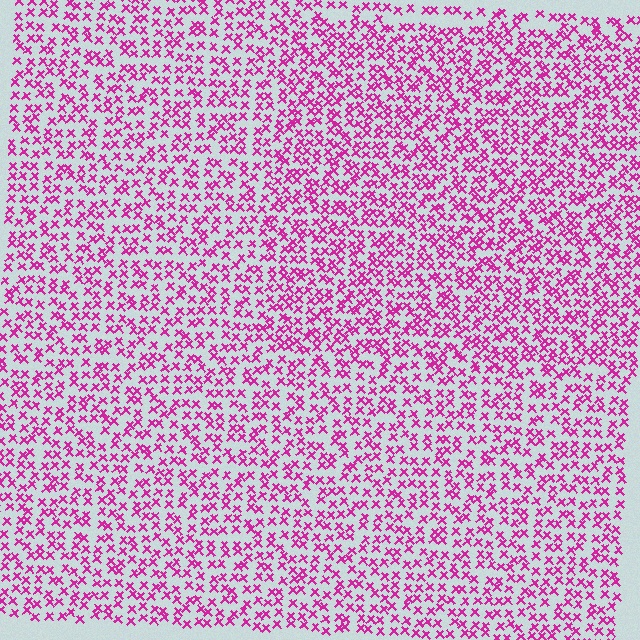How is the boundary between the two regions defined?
The boundary is defined by a change in element density (approximately 1.4x ratio). All elements are the same color, size, and shape.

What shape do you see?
I see a rectangle.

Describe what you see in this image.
The image contains small magenta elements arranged at two different densities. A rectangle-shaped region is visible where the elements are more densely packed than the surrounding area.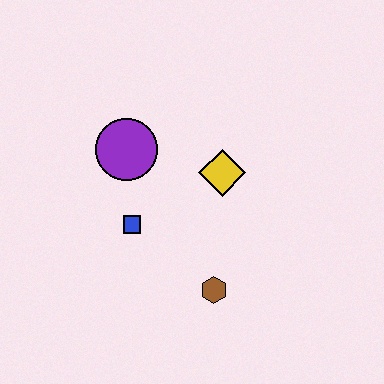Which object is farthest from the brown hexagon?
The purple circle is farthest from the brown hexagon.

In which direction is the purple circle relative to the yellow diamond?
The purple circle is to the left of the yellow diamond.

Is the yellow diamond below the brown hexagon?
No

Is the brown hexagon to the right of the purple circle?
Yes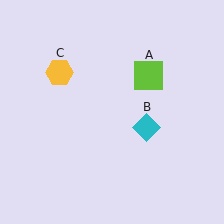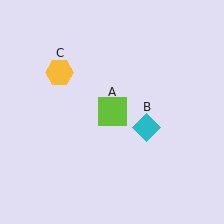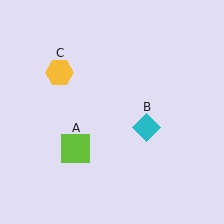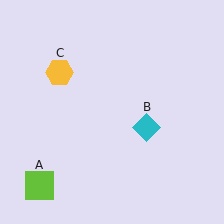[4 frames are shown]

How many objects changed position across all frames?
1 object changed position: lime square (object A).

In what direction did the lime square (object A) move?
The lime square (object A) moved down and to the left.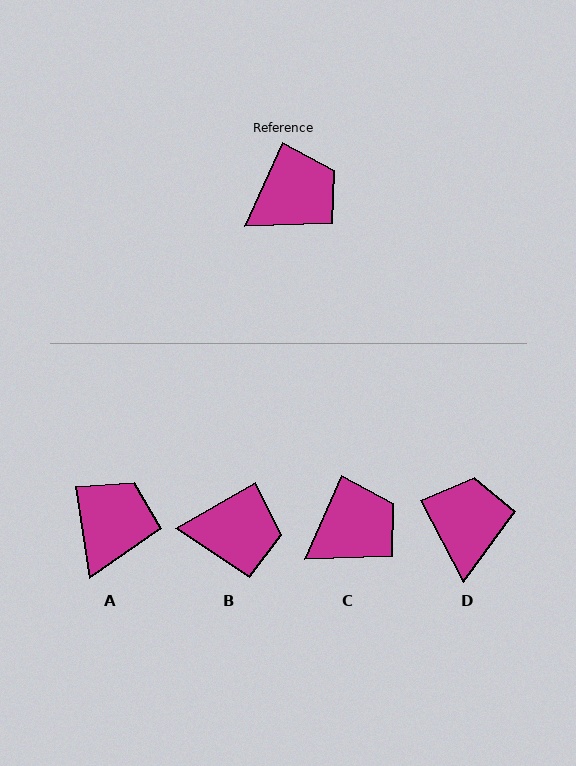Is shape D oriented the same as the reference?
No, it is off by about 52 degrees.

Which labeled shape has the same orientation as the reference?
C.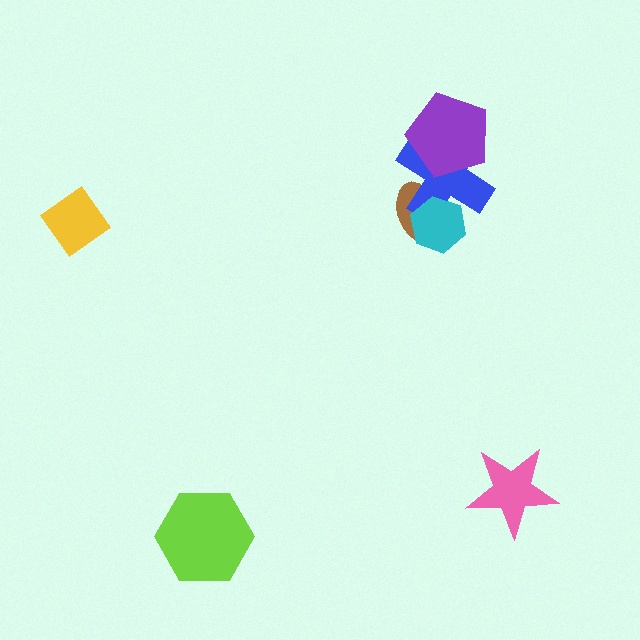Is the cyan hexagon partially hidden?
No, no other shape covers it.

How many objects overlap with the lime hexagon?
0 objects overlap with the lime hexagon.